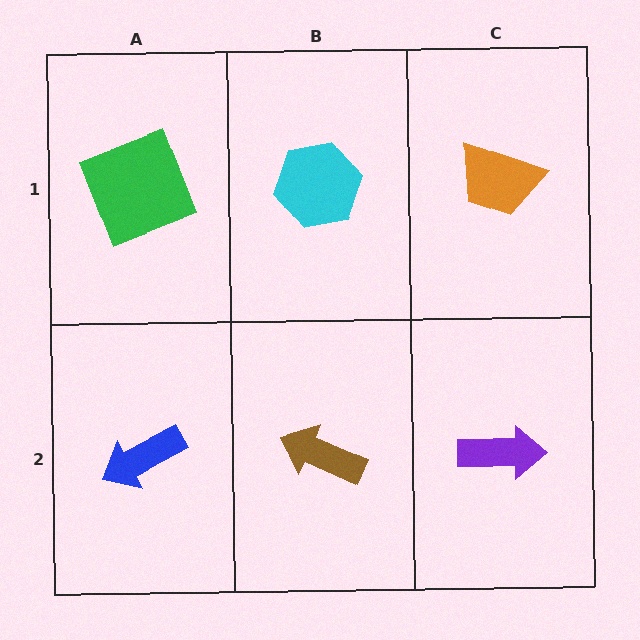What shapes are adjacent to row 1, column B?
A brown arrow (row 2, column B), a green square (row 1, column A), an orange trapezoid (row 1, column C).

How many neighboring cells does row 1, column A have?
2.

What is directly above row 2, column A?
A green square.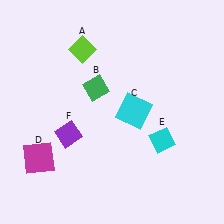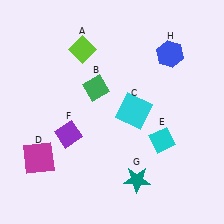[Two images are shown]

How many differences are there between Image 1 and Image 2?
There are 2 differences between the two images.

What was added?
A teal star (G), a blue hexagon (H) were added in Image 2.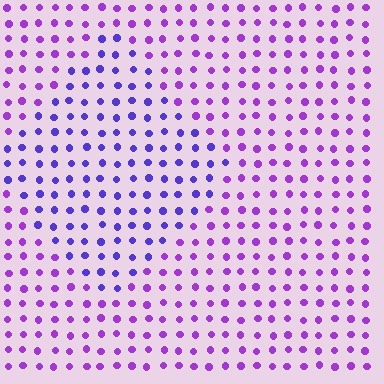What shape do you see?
I see a diamond.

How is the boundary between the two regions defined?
The boundary is defined purely by a slight shift in hue (about 31 degrees). Spacing, size, and orientation are identical on both sides.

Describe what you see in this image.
The image is filled with small purple elements in a uniform arrangement. A diamond-shaped region is visible where the elements are tinted to a slightly different hue, forming a subtle color boundary.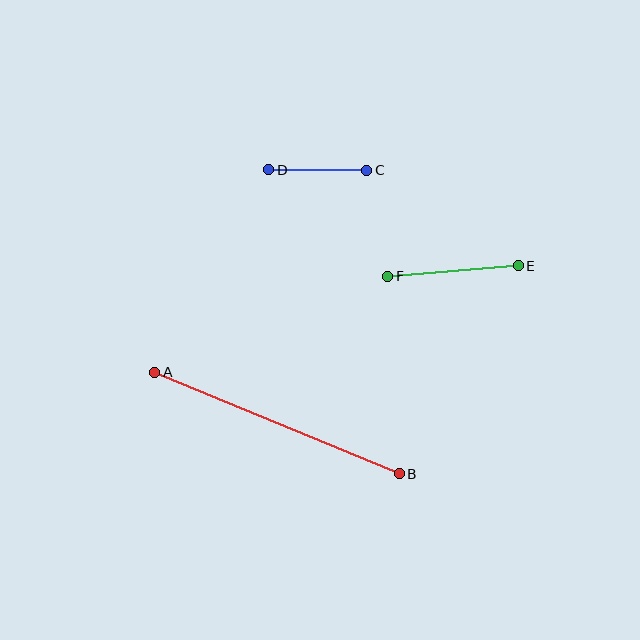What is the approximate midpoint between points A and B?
The midpoint is at approximately (277, 423) pixels.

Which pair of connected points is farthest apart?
Points A and B are farthest apart.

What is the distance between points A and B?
The distance is approximately 265 pixels.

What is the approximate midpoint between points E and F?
The midpoint is at approximately (453, 271) pixels.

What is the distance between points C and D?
The distance is approximately 98 pixels.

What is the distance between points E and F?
The distance is approximately 131 pixels.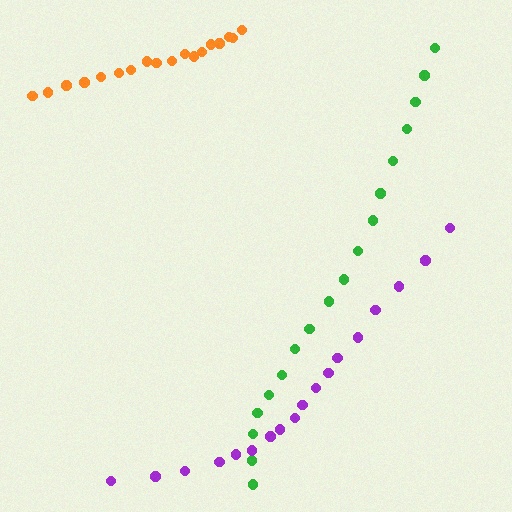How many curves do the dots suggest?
There are 3 distinct paths.